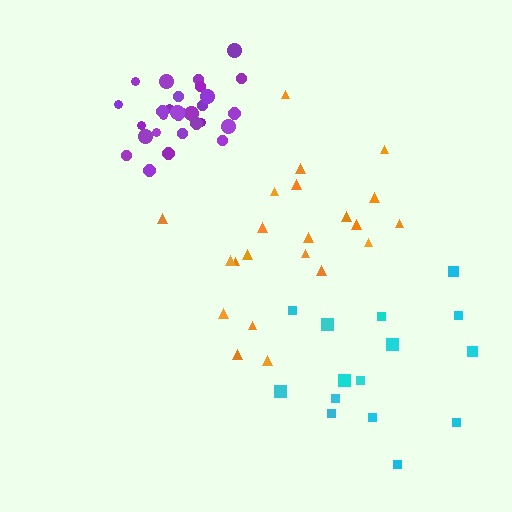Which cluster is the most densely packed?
Purple.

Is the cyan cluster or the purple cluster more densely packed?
Purple.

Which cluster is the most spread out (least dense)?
Orange.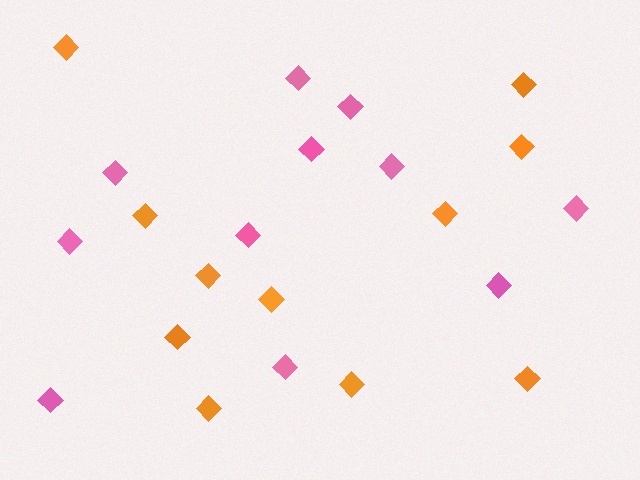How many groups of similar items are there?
There are 2 groups: one group of orange diamonds (11) and one group of pink diamonds (11).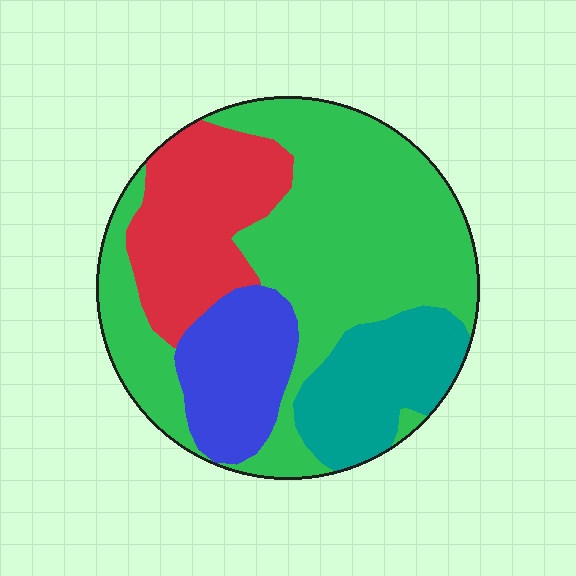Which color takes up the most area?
Green, at roughly 50%.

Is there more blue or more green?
Green.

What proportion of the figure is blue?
Blue covers 14% of the figure.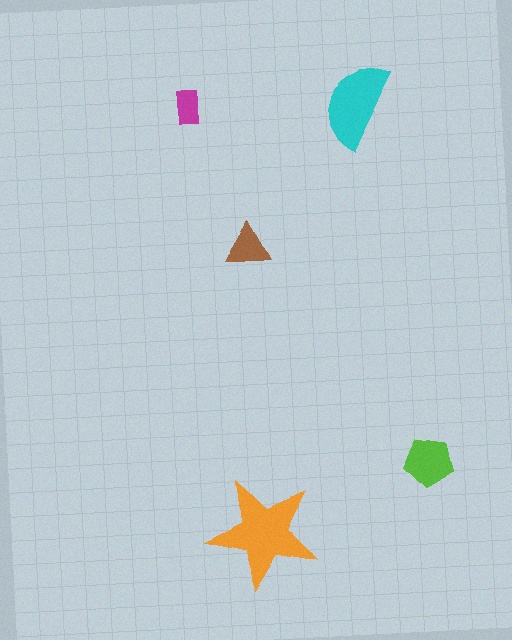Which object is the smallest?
The magenta rectangle.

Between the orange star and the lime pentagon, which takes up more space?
The orange star.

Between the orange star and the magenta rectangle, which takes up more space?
The orange star.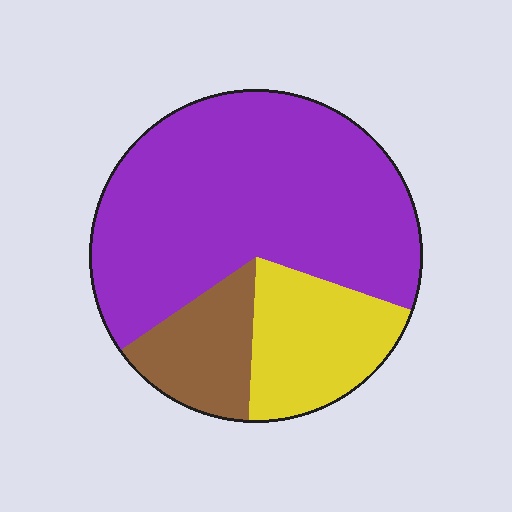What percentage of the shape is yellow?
Yellow takes up between a sixth and a third of the shape.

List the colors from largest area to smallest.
From largest to smallest: purple, yellow, brown.